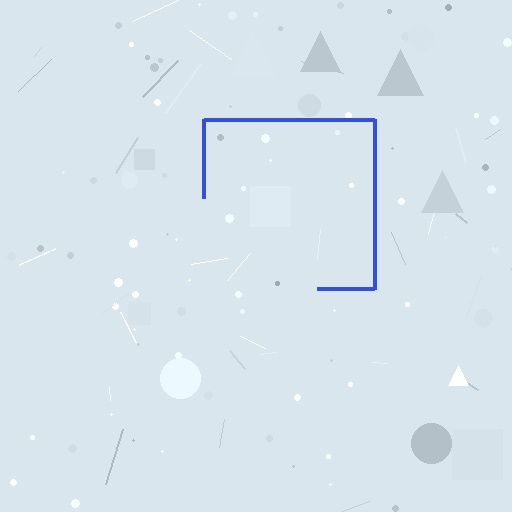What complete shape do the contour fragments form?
The contour fragments form a square.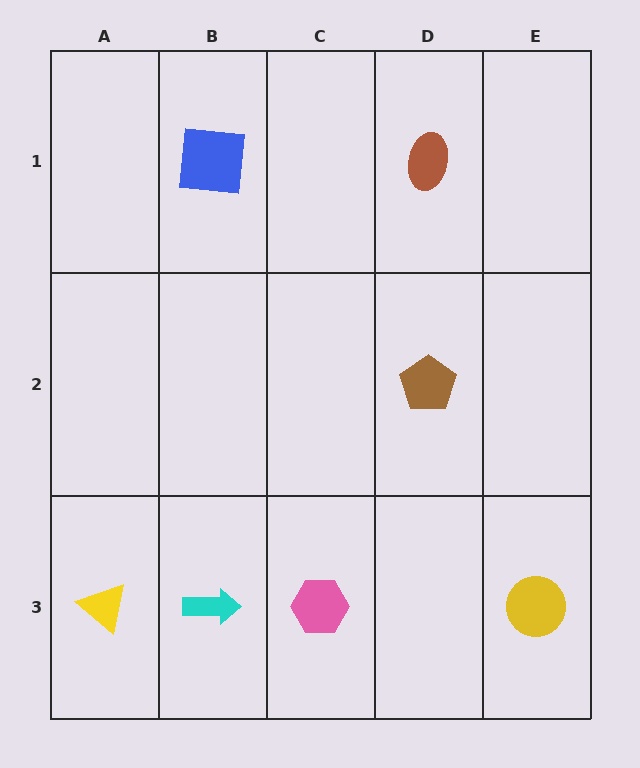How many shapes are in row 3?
4 shapes.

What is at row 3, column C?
A pink hexagon.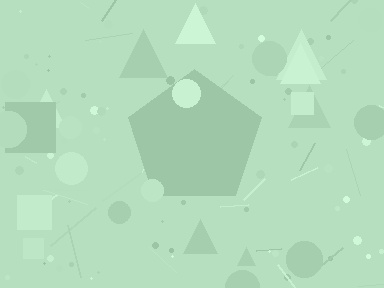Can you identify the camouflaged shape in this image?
The camouflaged shape is a pentagon.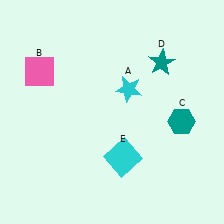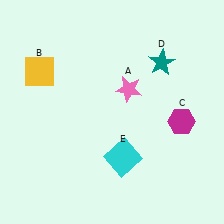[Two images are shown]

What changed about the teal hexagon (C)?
In Image 1, C is teal. In Image 2, it changed to magenta.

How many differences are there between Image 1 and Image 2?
There are 3 differences between the two images.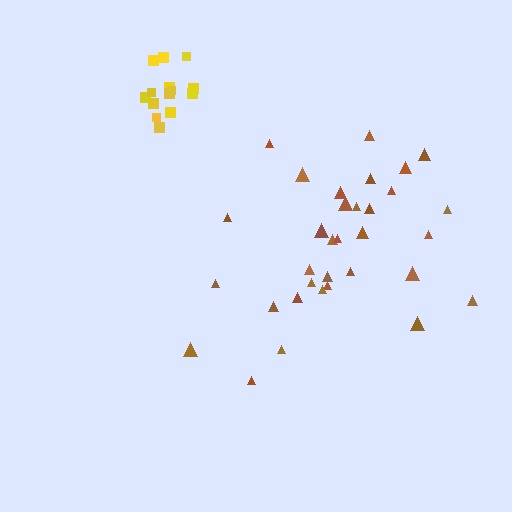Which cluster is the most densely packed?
Yellow.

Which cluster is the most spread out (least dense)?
Brown.